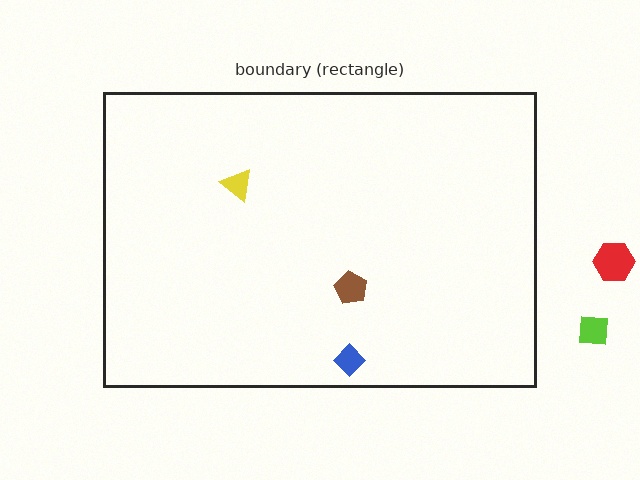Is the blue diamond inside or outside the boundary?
Inside.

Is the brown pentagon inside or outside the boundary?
Inside.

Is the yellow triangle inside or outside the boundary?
Inside.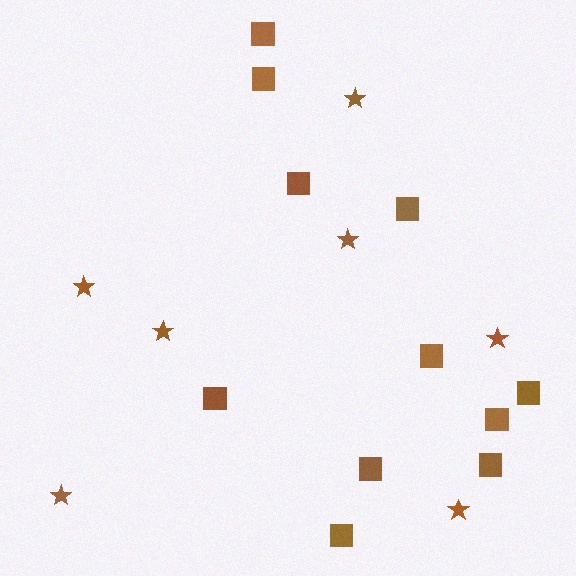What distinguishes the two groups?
There are 2 groups: one group of stars (7) and one group of squares (11).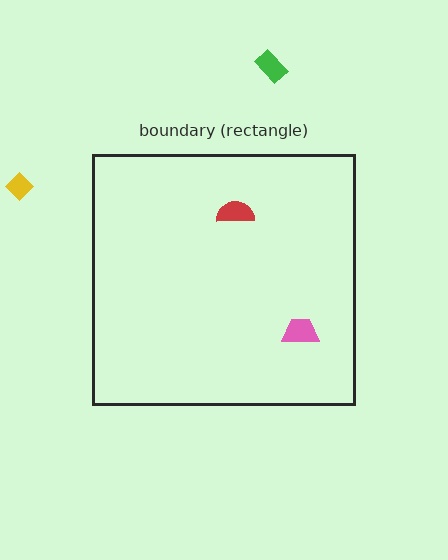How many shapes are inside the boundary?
2 inside, 2 outside.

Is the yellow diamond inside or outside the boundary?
Outside.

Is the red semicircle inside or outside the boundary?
Inside.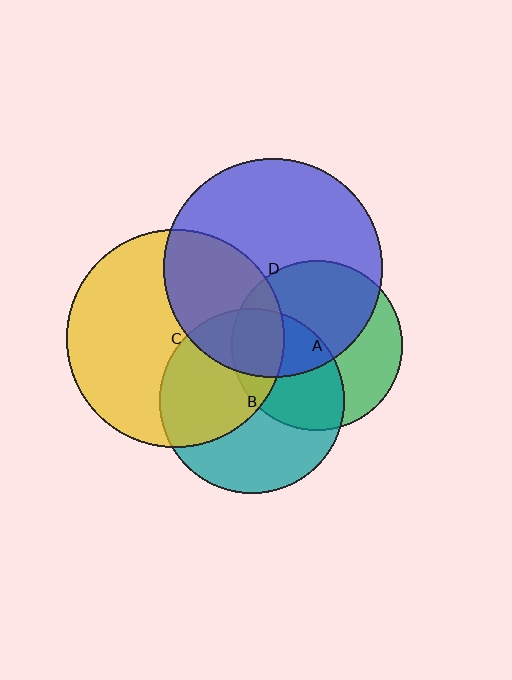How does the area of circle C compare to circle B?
Approximately 1.4 times.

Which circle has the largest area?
Circle D (blue).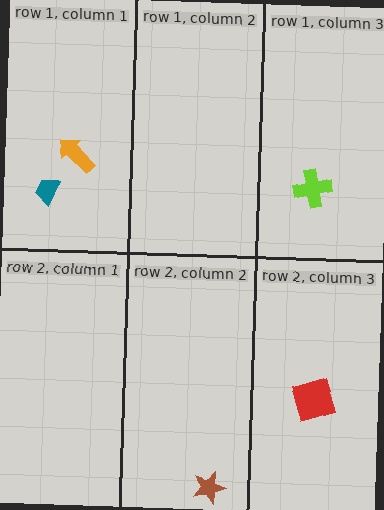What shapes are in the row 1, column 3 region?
The lime cross.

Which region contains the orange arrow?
The row 1, column 1 region.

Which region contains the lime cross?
The row 1, column 3 region.